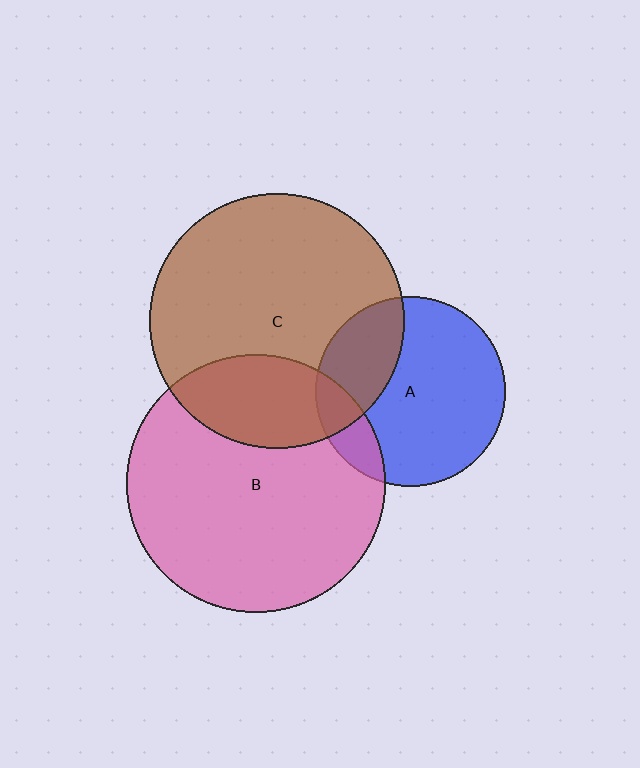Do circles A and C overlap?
Yes.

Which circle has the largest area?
Circle B (pink).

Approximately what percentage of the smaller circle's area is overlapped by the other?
Approximately 30%.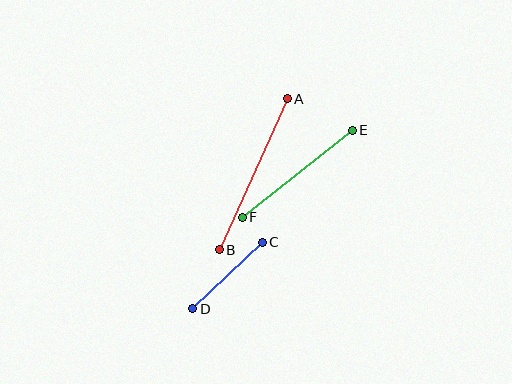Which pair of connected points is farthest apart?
Points A and B are farthest apart.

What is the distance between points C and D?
The distance is approximately 96 pixels.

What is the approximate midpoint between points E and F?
The midpoint is at approximately (297, 174) pixels.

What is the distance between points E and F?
The distance is approximately 140 pixels.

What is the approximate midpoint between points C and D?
The midpoint is at approximately (228, 275) pixels.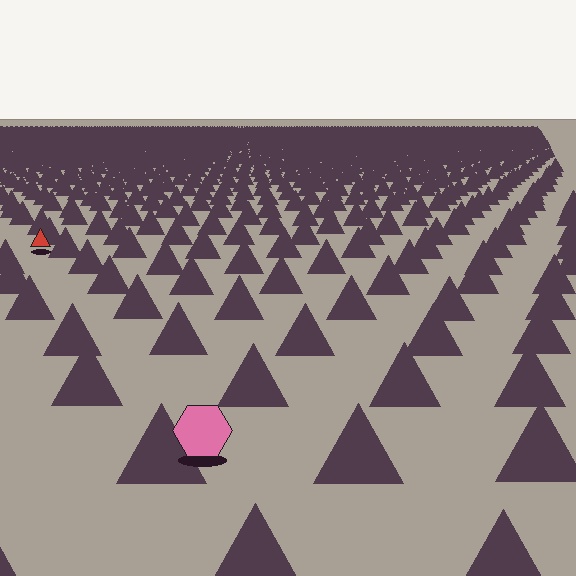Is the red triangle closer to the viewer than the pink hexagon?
No. The pink hexagon is closer — you can tell from the texture gradient: the ground texture is coarser near it.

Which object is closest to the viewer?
The pink hexagon is closest. The texture marks near it are larger and more spread out.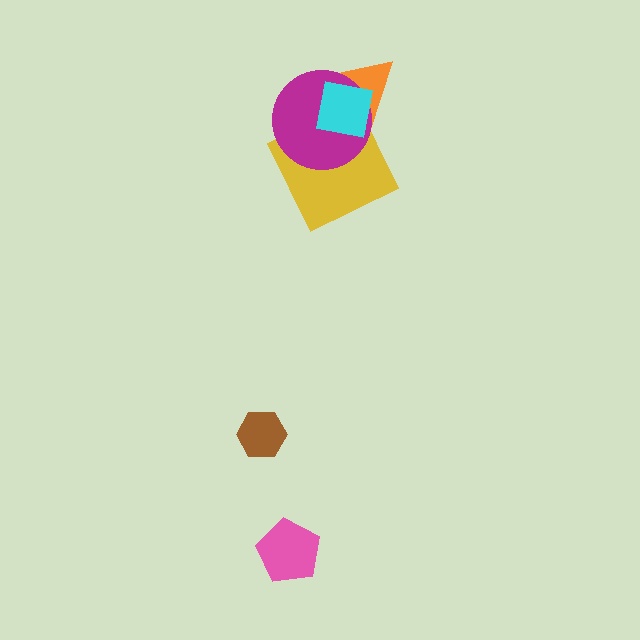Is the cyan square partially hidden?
No, no other shape covers it.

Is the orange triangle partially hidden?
Yes, it is partially covered by another shape.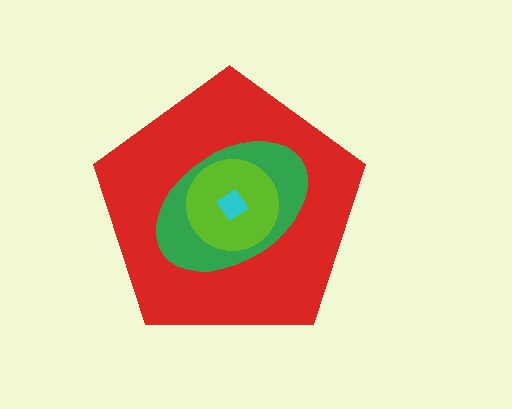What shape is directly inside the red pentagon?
The green ellipse.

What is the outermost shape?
The red pentagon.